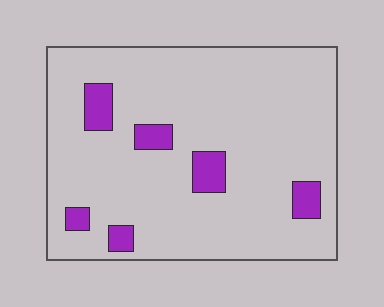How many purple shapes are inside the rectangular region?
6.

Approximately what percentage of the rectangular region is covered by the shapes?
Approximately 10%.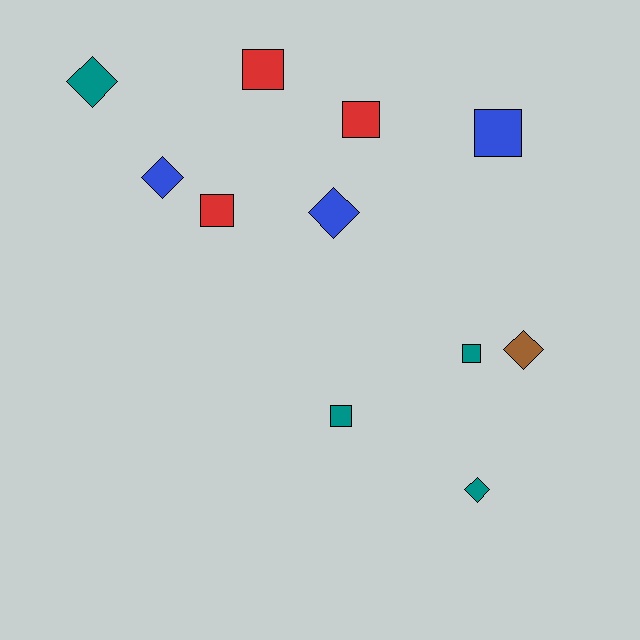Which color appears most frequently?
Teal, with 4 objects.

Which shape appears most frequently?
Square, with 6 objects.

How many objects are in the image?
There are 11 objects.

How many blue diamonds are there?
There are 2 blue diamonds.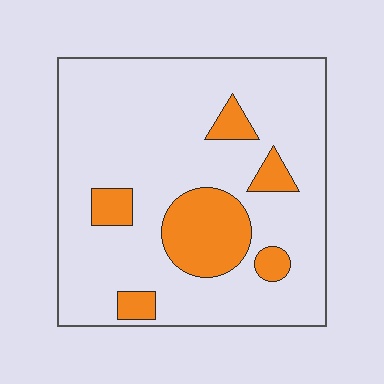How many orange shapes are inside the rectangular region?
6.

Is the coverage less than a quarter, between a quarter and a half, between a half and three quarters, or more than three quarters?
Less than a quarter.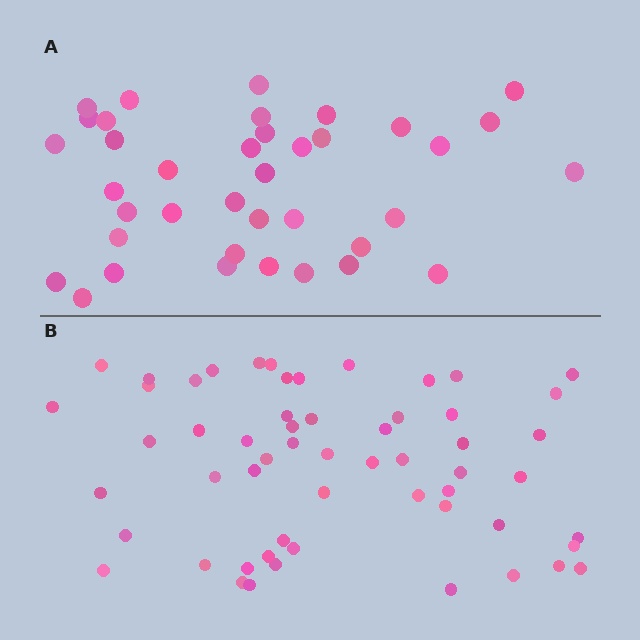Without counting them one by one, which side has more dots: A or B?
Region B (the bottom region) has more dots.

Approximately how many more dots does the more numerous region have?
Region B has approximately 20 more dots than region A.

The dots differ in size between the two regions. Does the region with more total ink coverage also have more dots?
No. Region A has more total ink coverage because its dots are larger, but region B actually contains more individual dots. Total area can be misleading — the number of items is what matters here.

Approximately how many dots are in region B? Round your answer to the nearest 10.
About 60 dots. (The exact count is 57, which rounds to 60.)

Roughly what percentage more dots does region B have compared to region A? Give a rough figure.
About 50% more.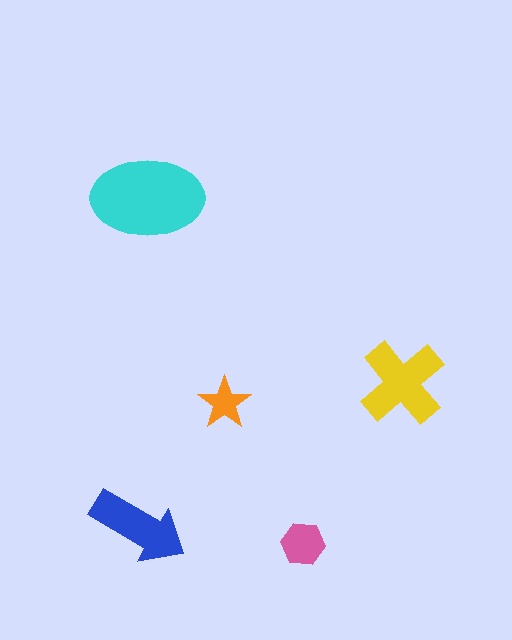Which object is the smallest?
The orange star.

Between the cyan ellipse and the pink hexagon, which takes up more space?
The cyan ellipse.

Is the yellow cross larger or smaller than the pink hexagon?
Larger.